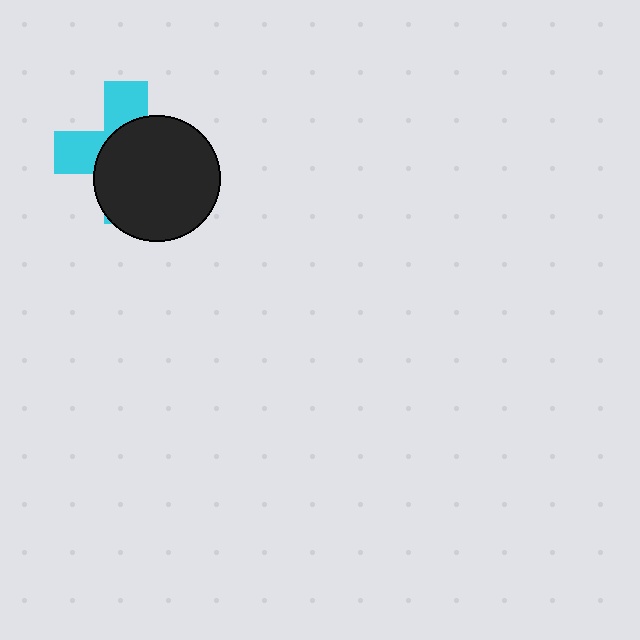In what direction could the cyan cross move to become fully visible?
The cyan cross could move toward the upper-left. That would shift it out from behind the black circle entirely.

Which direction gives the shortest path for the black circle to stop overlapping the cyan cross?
Moving toward the lower-right gives the shortest separation.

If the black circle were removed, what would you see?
You would see the complete cyan cross.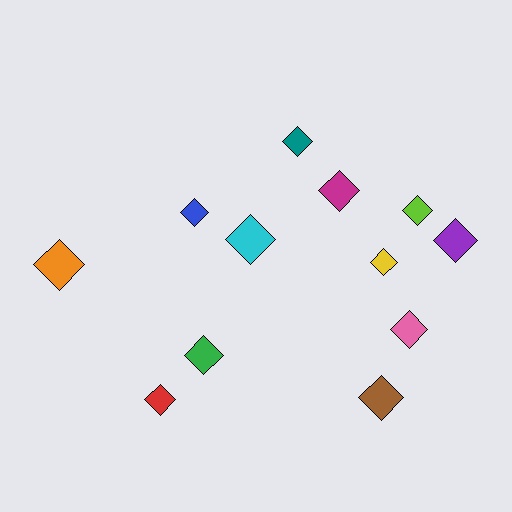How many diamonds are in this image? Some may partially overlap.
There are 12 diamonds.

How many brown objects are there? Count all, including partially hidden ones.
There is 1 brown object.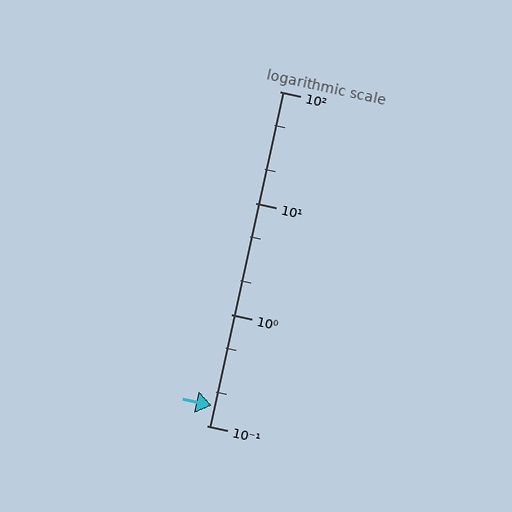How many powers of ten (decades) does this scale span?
The scale spans 3 decades, from 0.1 to 100.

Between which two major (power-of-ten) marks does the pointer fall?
The pointer is between 0.1 and 1.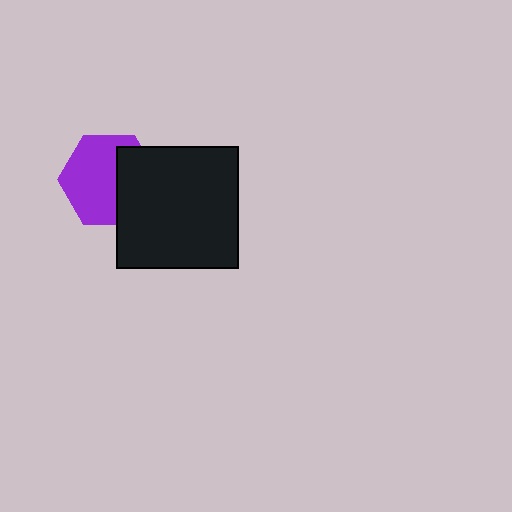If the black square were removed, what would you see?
You would see the complete purple hexagon.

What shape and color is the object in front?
The object in front is a black square.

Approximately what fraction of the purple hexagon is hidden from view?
Roughly 38% of the purple hexagon is hidden behind the black square.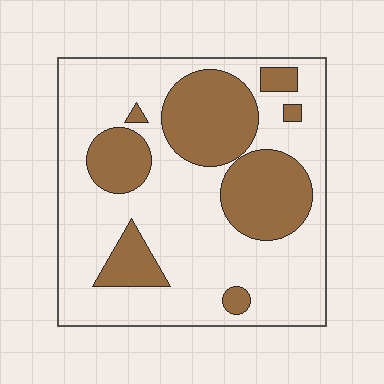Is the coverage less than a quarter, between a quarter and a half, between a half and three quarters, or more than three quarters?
Between a quarter and a half.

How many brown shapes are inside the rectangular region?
8.